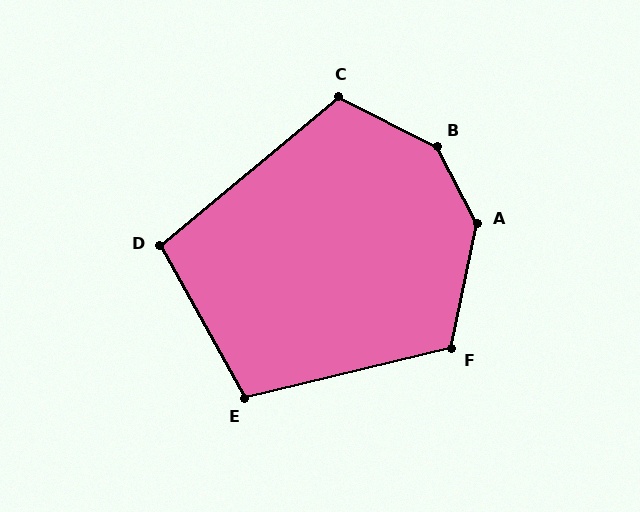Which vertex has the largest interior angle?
B, at approximately 144 degrees.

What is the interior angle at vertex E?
Approximately 106 degrees (obtuse).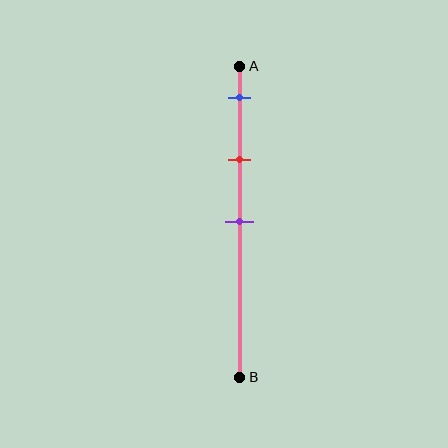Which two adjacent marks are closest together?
The blue and red marks are the closest adjacent pair.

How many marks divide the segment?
There are 3 marks dividing the segment.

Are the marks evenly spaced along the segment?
Yes, the marks are approximately evenly spaced.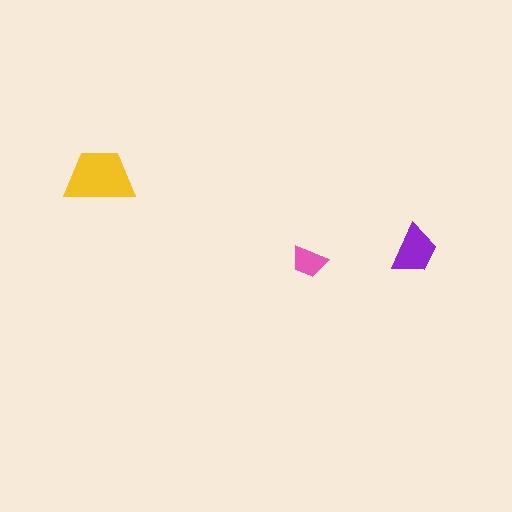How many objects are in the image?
There are 3 objects in the image.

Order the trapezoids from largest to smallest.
the yellow one, the purple one, the pink one.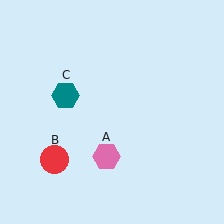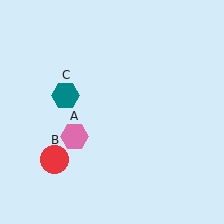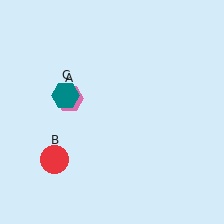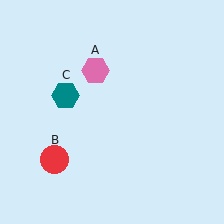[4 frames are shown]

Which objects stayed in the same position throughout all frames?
Red circle (object B) and teal hexagon (object C) remained stationary.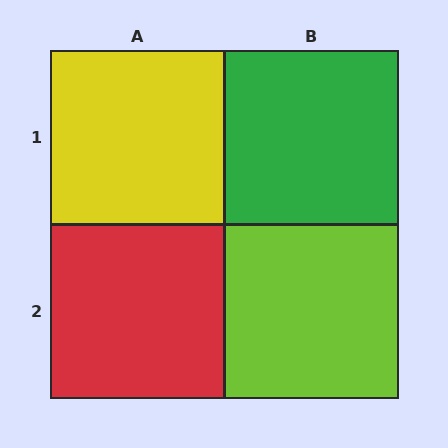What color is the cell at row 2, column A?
Red.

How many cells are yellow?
1 cell is yellow.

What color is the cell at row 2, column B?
Lime.